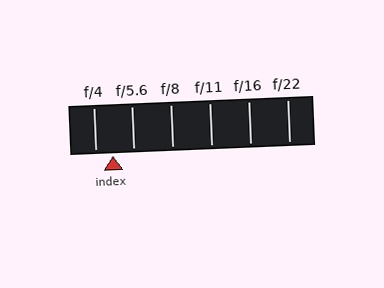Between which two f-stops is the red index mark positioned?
The index mark is between f/4 and f/5.6.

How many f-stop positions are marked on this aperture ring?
There are 6 f-stop positions marked.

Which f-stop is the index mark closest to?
The index mark is closest to f/4.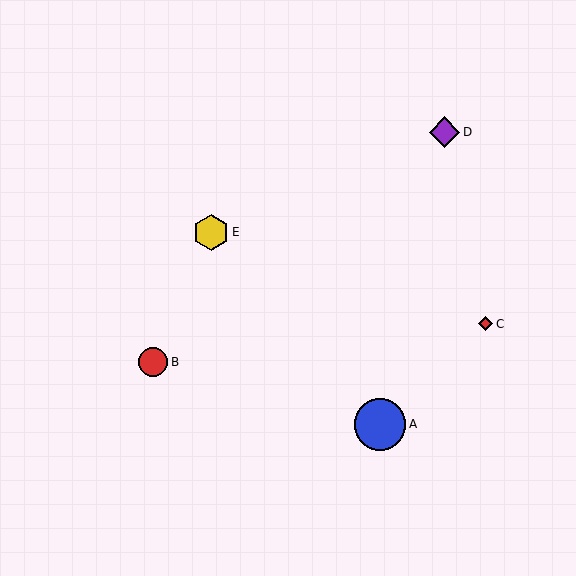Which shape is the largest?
The blue circle (labeled A) is the largest.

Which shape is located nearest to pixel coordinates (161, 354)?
The red circle (labeled B) at (153, 362) is nearest to that location.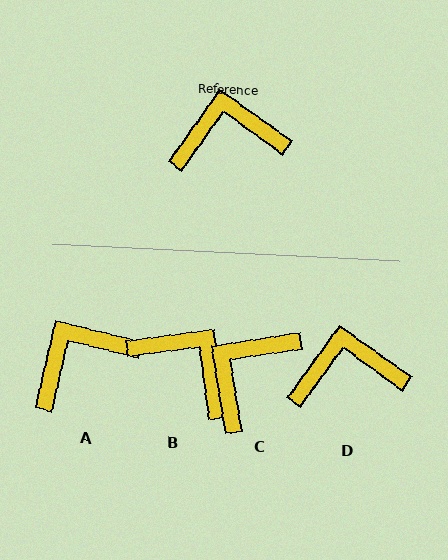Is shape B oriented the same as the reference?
No, it is off by about 47 degrees.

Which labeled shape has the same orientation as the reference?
D.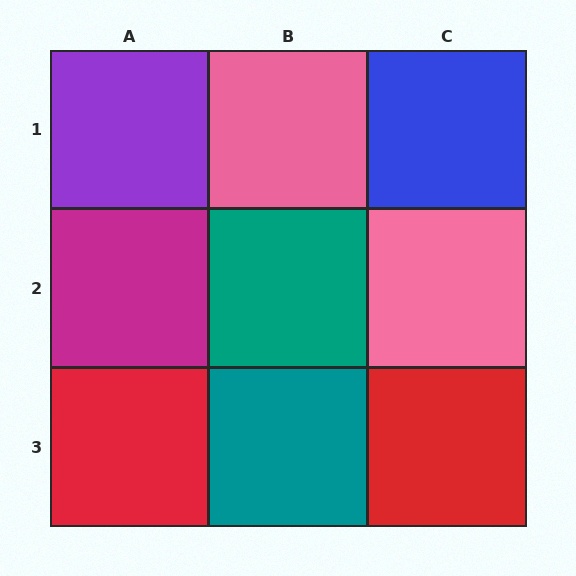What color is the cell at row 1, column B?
Pink.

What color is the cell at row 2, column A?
Magenta.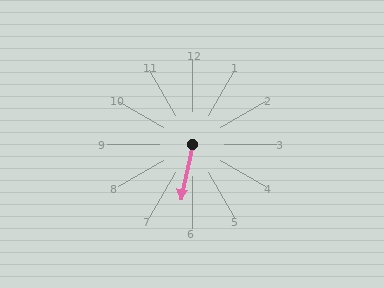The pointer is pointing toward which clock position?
Roughly 6 o'clock.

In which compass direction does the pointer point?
South.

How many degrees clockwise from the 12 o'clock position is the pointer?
Approximately 192 degrees.